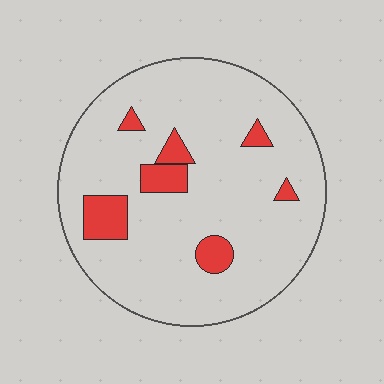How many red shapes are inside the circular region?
7.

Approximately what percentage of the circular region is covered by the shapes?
Approximately 10%.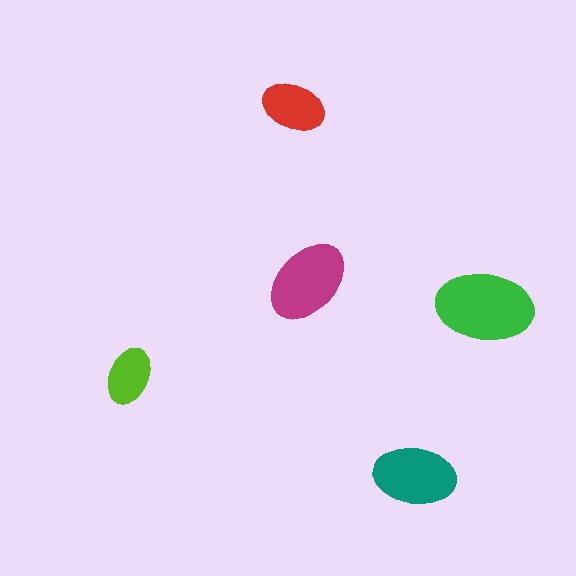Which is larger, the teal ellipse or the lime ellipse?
The teal one.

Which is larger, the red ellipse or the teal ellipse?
The teal one.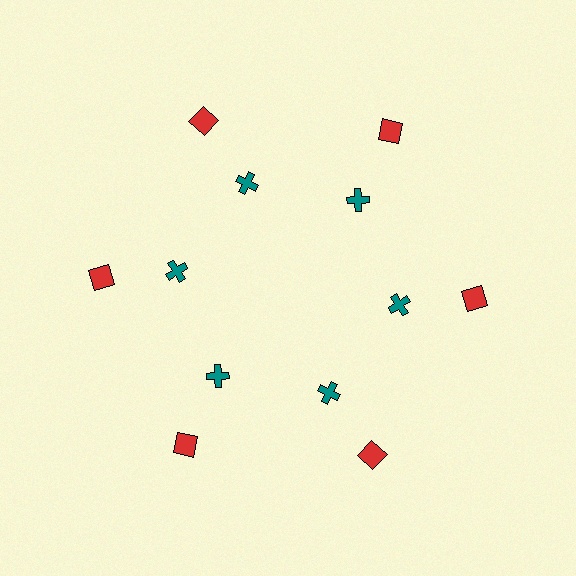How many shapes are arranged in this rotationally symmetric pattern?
There are 12 shapes, arranged in 6 groups of 2.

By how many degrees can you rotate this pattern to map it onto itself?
The pattern maps onto itself every 60 degrees of rotation.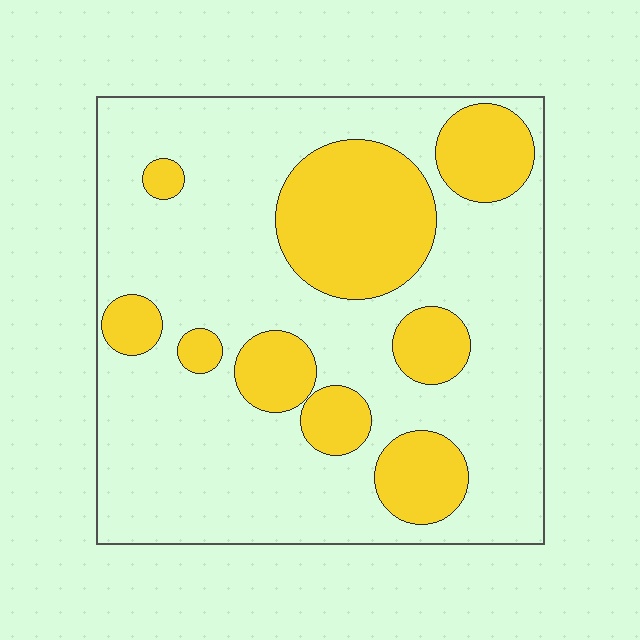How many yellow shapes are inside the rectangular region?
9.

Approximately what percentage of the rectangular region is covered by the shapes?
Approximately 30%.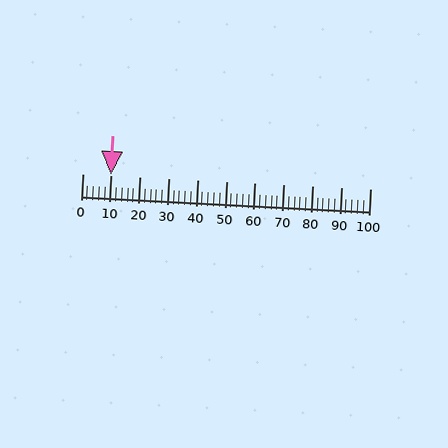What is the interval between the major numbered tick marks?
The major tick marks are spaced 10 units apart.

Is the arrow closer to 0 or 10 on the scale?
The arrow is closer to 10.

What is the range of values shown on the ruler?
The ruler shows values from 0 to 100.